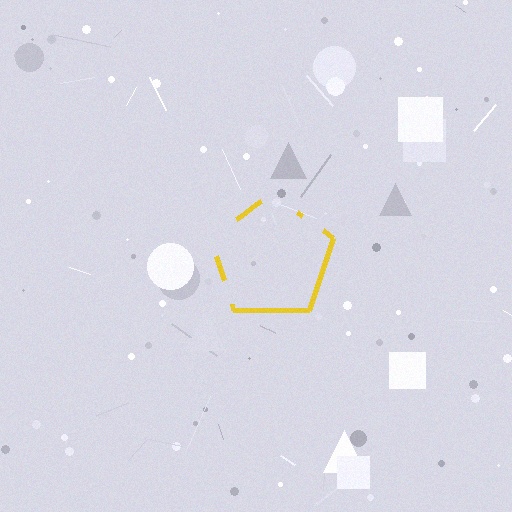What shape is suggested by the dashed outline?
The dashed outline suggests a pentagon.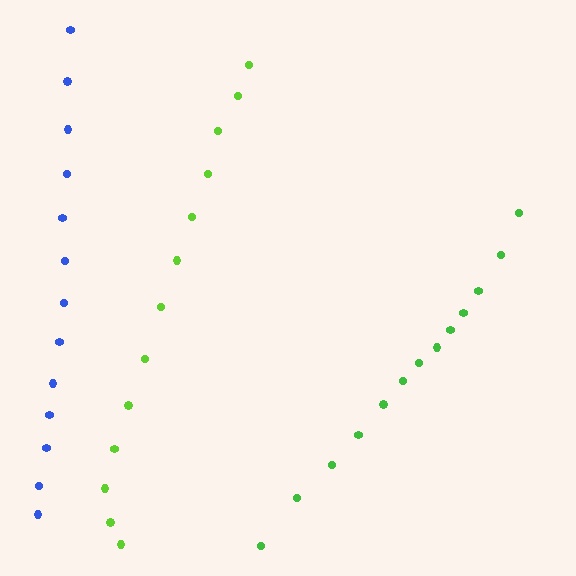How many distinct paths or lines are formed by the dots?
There are 3 distinct paths.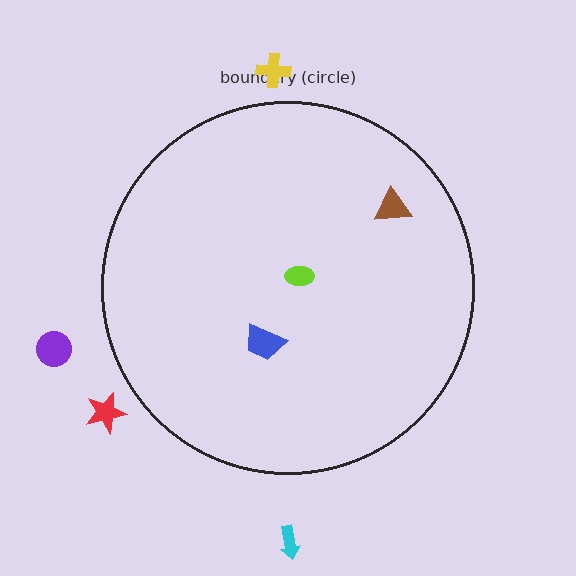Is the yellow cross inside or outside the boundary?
Outside.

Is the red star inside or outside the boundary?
Outside.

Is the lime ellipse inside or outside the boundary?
Inside.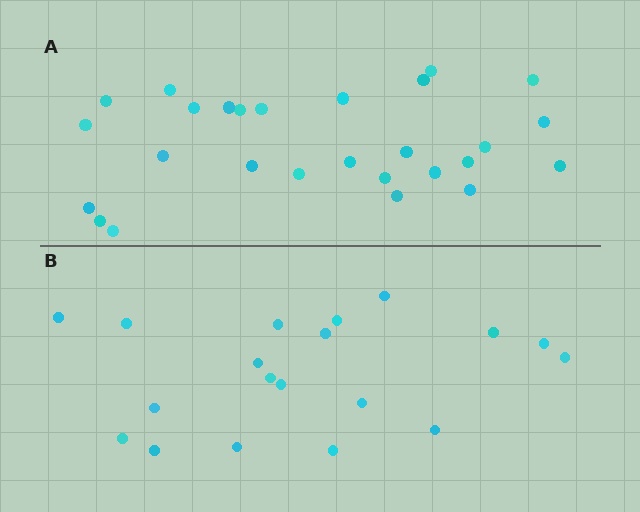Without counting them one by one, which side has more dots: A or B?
Region A (the top region) has more dots.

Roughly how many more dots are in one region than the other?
Region A has roughly 8 or so more dots than region B.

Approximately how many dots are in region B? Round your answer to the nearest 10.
About 20 dots. (The exact count is 19, which rounds to 20.)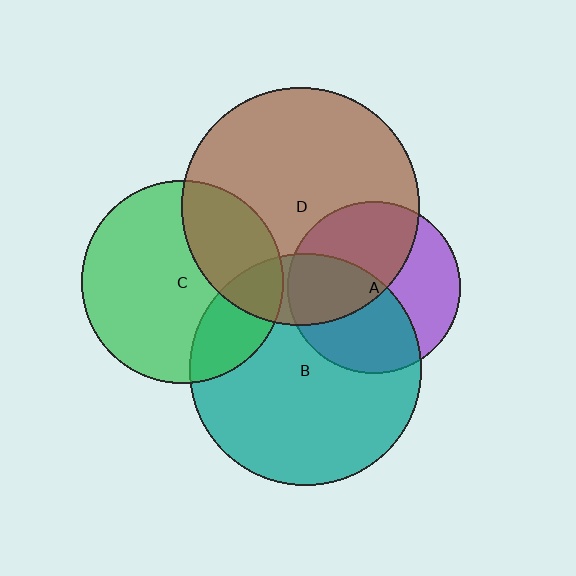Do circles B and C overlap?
Yes.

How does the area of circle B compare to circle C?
Approximately 1.3 times.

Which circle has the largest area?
Circle D (brown).